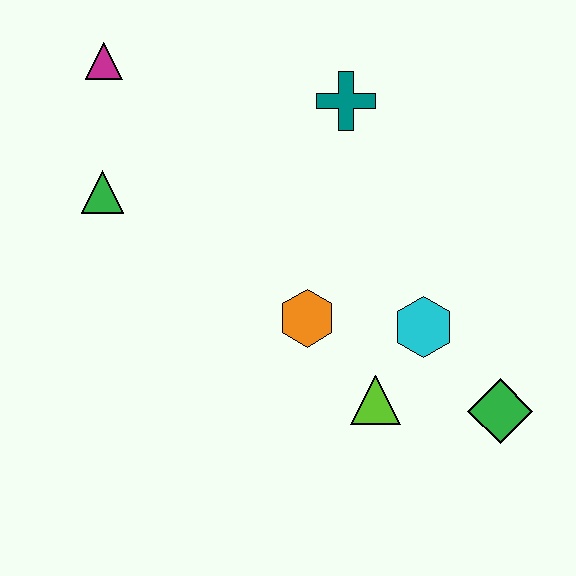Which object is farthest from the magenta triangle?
The green diamond is farthest from the magenta triangle.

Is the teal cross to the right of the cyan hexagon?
No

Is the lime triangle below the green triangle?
Yes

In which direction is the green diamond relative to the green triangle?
The green diamond is to the right of the green triangle.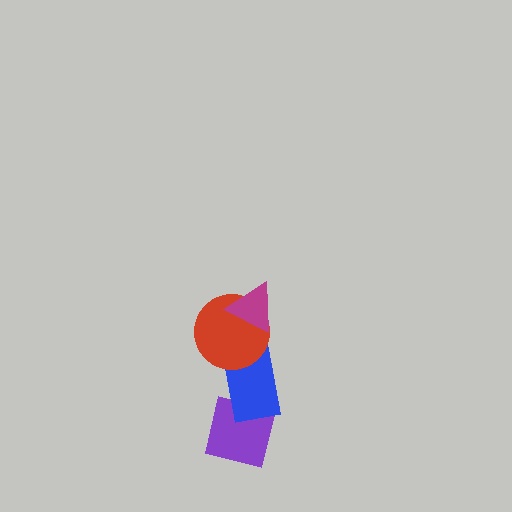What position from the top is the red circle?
The red circle is 2nd from the top.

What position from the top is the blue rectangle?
The blue rectangle is 3rd from the top.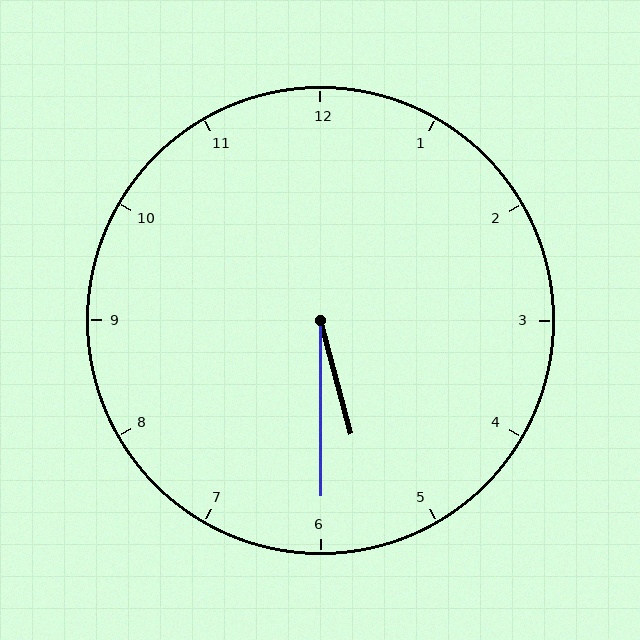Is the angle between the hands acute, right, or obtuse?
It is acute.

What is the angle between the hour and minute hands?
Approximately 15 degrees.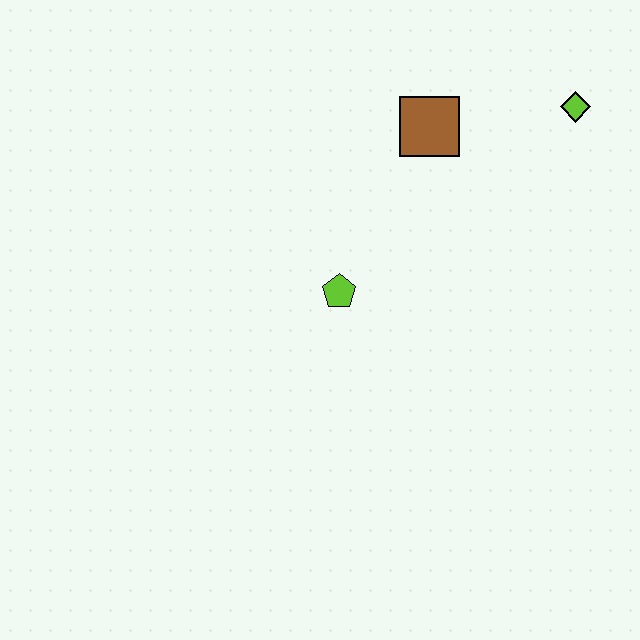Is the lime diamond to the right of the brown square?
Yes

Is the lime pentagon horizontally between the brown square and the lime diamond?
No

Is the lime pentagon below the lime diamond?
Yes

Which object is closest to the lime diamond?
The brown square is closest to the lime diamond.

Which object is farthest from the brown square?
The lime pentagon is farthest from the brown square.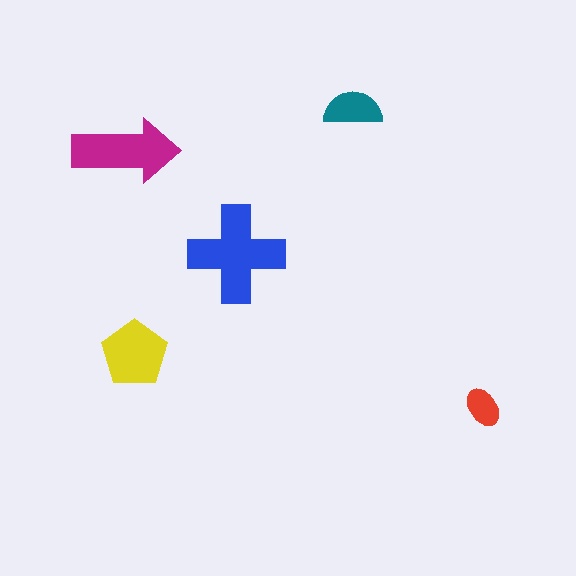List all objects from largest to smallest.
The blue cross, the magenta arrow, the yellow pentagon, the teal semicircle, the red ellipse.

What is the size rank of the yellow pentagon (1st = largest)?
3rd.